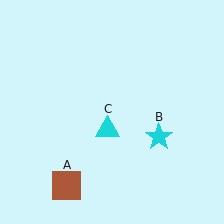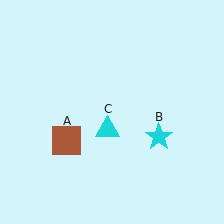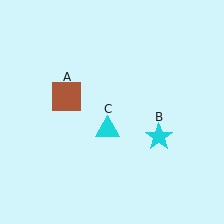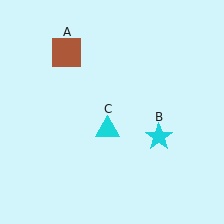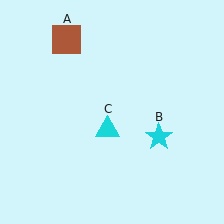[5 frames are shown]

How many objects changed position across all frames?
1 object changed position: brown square (object A).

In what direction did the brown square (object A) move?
The brown square (object A) moved up.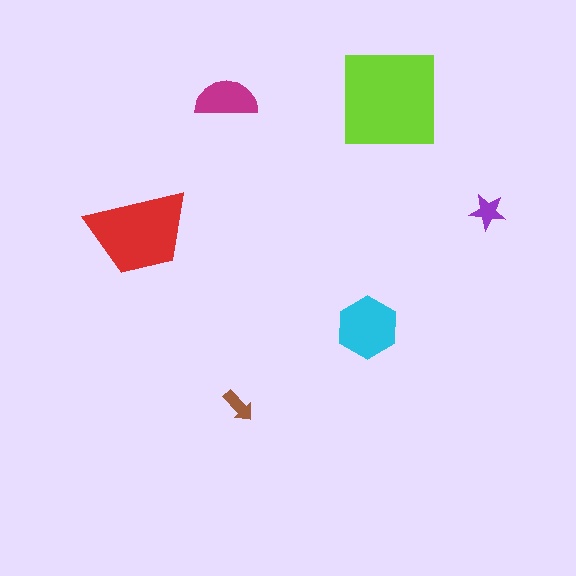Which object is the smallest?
The brown arrow.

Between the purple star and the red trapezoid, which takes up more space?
The red trapezoid.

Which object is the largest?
The lime square.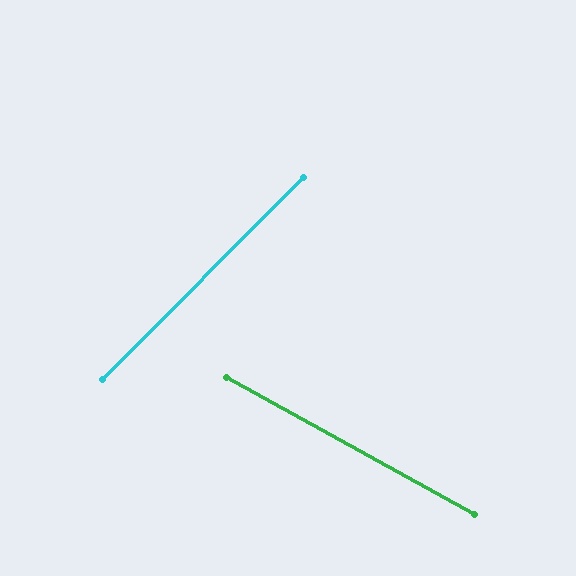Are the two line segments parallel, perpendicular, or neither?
Neither parallel nor perpendicular — they differ by about 74°.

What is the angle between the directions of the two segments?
Approximately 74 degrees.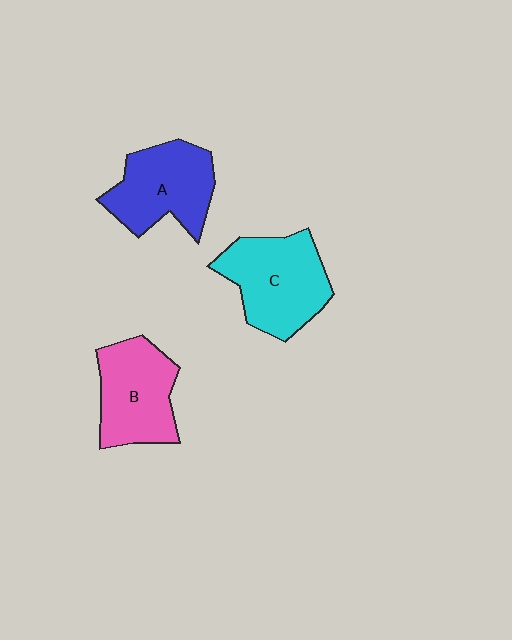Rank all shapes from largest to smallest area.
From largest to smallest: C (cyan), A (blue), B (pink).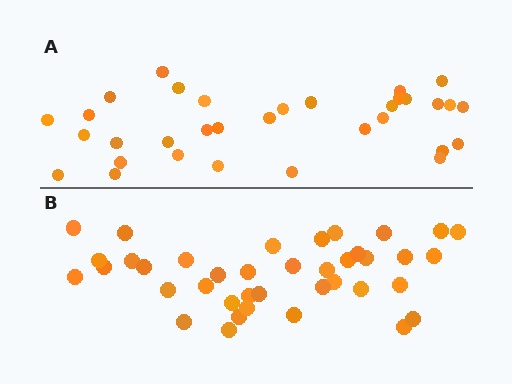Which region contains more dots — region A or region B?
Region B (the bottom region) has more dots.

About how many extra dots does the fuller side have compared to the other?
Region B has about 6 more dots than region A.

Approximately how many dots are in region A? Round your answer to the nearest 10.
About 30 dots. (The exact count is 33, which rounds to 30.)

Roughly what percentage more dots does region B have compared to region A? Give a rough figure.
About 20% more.